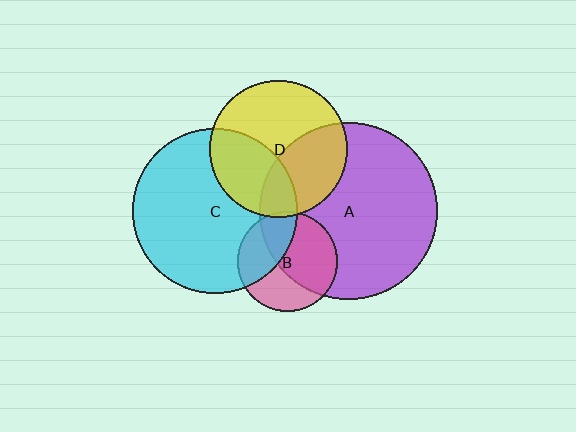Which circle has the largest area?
Circle A (purple).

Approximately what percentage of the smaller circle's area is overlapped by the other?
Approximately 35%.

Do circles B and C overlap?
Yes.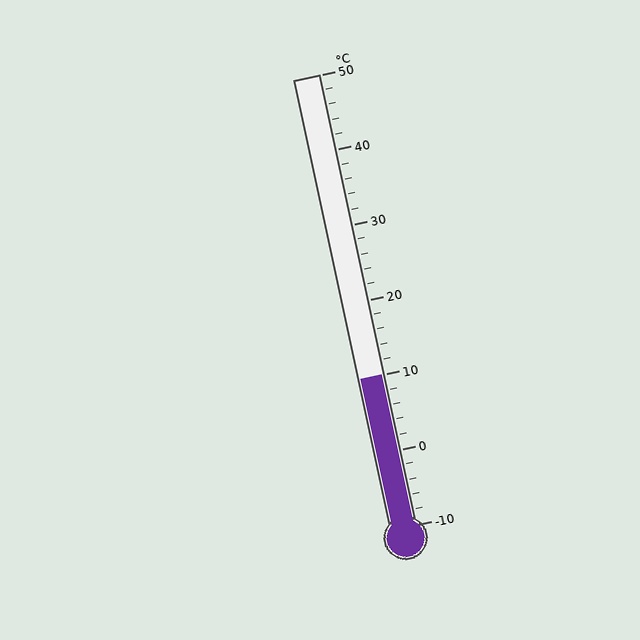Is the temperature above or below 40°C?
The temperature is below 40°C.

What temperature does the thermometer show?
The thermometer shows approximately 10°C.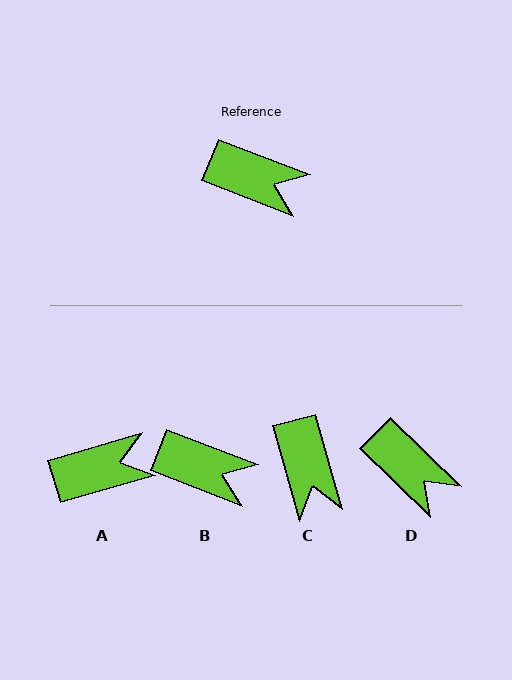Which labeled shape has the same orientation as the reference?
B.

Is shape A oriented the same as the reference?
No, it is off by about 37 degrees.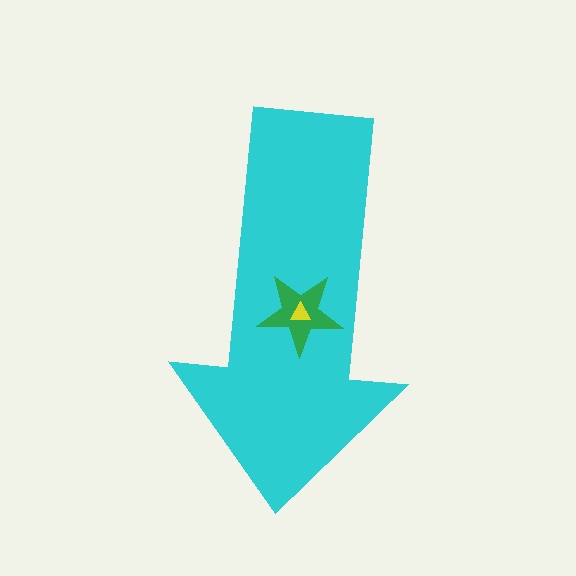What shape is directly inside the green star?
The yellow triangle.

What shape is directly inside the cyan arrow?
The green star.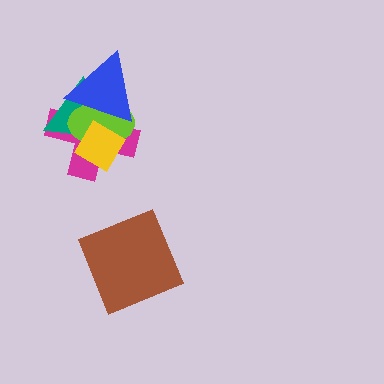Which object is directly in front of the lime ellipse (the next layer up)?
The blue triangle is directly in front of the lime ellipse.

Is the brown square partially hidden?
No, no other shape covers it.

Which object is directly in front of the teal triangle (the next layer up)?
The lime ellipse is directly in front of the teal triangle.